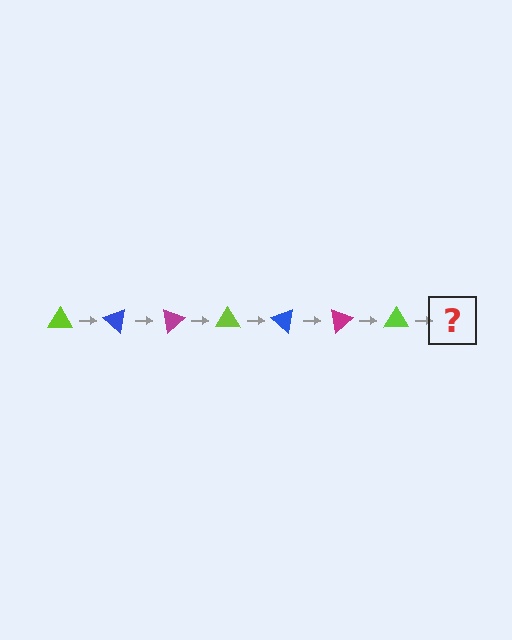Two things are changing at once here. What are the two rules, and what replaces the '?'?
The two rules are that it rotates 40 degrees each step and the color cycles through lime, blue, and magenta. The '?' should be a blue triangle, rotated 280 degrees from the start.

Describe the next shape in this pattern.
It should be a blue triangle, rotated 280 degrees from the start.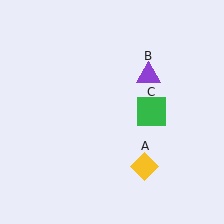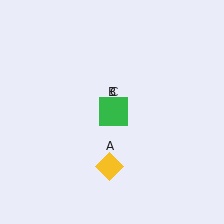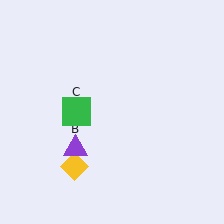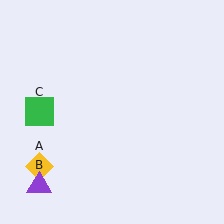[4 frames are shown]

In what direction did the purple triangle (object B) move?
The purple triangle (object B) moved down and to the left.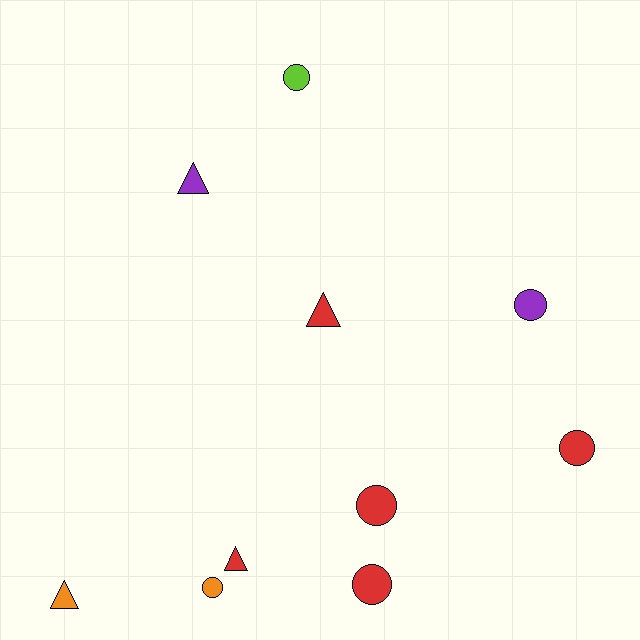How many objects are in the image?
There are 10 objects.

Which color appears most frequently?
Red, with 5 objects.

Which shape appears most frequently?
Circle, with 6 objects.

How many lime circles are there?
There is 1 lime circle.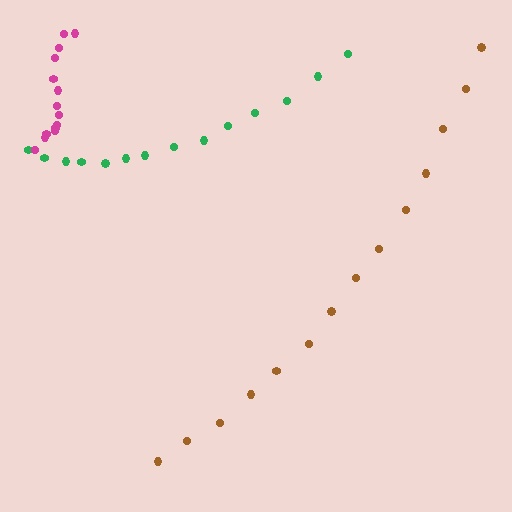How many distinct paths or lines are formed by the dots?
There are 3 distinct paths.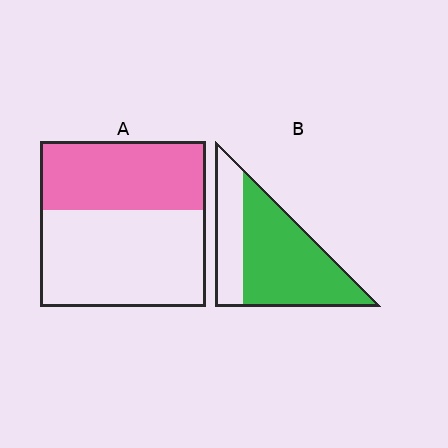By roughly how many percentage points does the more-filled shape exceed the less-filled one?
By roughly 30 percentage points (B over A).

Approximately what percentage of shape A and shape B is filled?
A is approximately 40% and B is approximately 70%.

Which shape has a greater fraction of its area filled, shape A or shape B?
Shape B.